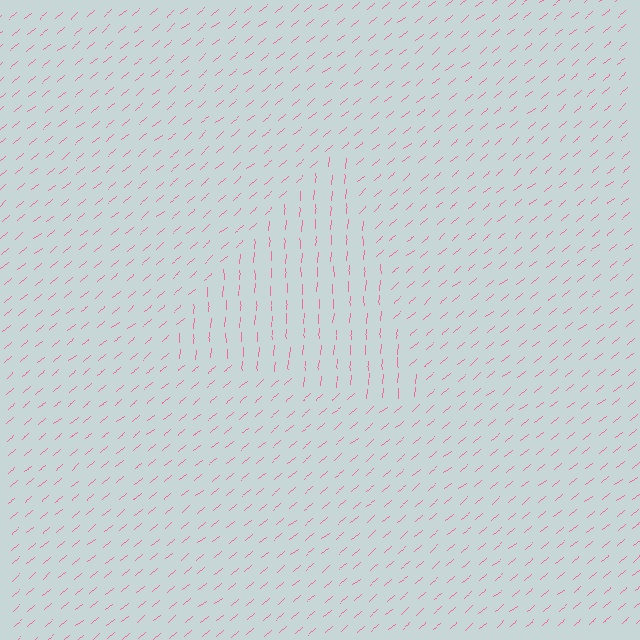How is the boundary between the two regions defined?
The boundary is defined purely by a change in line orientation (approximately 45 degrees difference). All lines are the same color and thickness.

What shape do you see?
I see a triangle.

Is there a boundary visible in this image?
Yes, there is a texture boundary formed by a change in line orientation.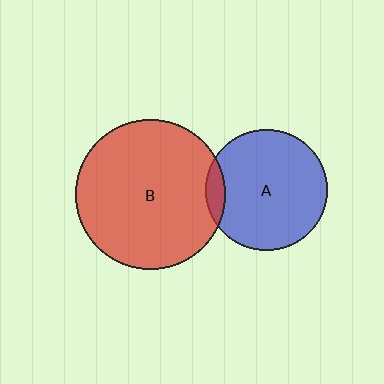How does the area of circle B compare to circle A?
Approximately 1.5 times.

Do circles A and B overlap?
Yes.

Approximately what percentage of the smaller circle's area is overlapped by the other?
Approximately 10%.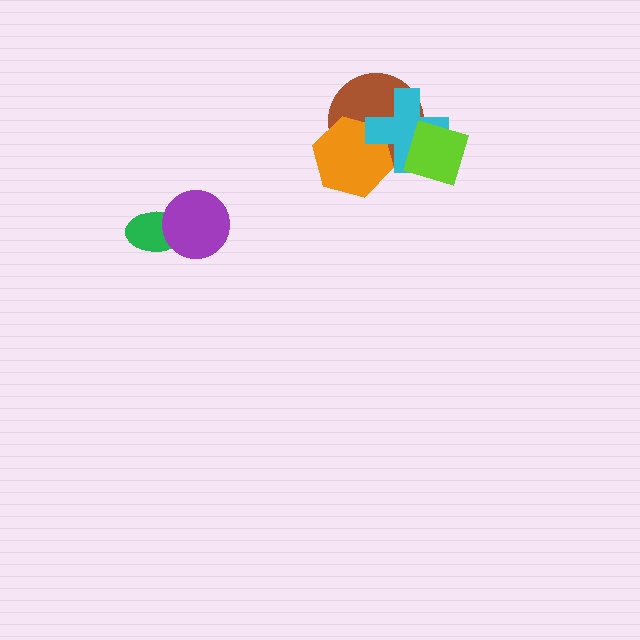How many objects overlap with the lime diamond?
2 objects overlap with the lime diamond.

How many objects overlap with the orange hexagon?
2 objects overlap with the orange hexagon.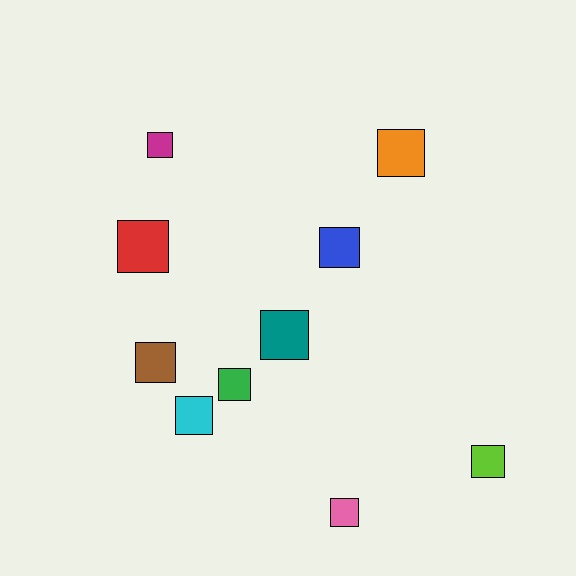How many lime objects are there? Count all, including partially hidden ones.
There is 1 lime object.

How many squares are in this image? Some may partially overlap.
There are 10 squares.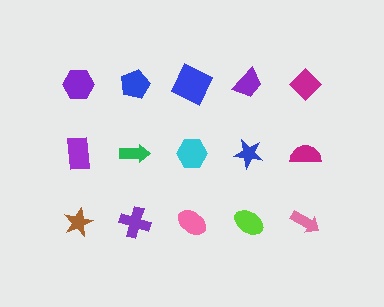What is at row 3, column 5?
A pink arrow.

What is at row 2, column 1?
A purple rectangle.